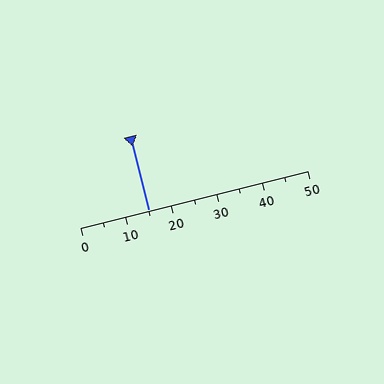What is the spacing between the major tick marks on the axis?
The major ticks are spaced 10 apart.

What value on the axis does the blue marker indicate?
The marker indicates approximately 15.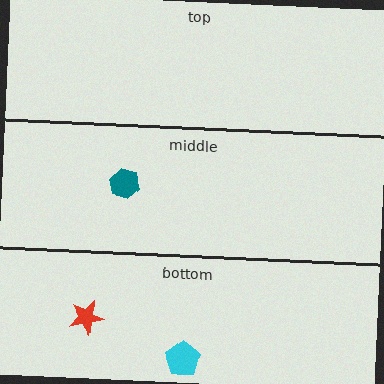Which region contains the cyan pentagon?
The bottom region.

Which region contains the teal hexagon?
The middle region.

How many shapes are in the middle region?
1.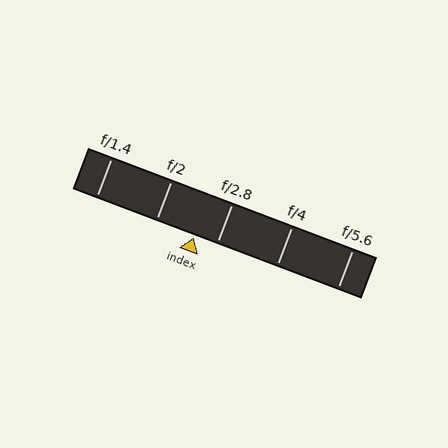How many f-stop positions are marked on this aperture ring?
There are 5 f-stop positions marked.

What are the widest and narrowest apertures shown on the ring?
The widest aperture shown is f/1.4 and the narrowest is f/5.6.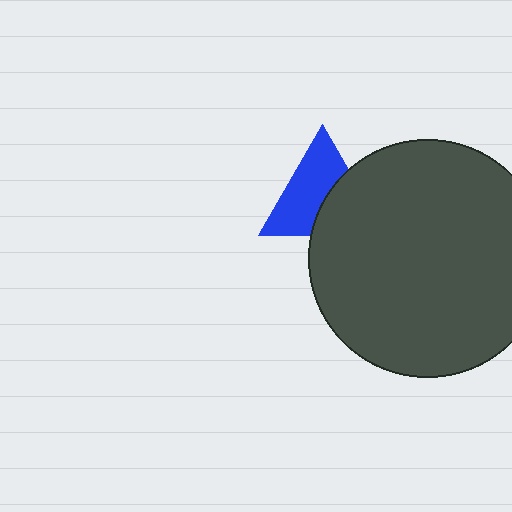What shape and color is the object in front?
The object in front is a dark gray circle.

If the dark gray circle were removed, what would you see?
You would see the complete blue triangle.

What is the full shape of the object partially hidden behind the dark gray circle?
The partially hidden object is a blue triangle.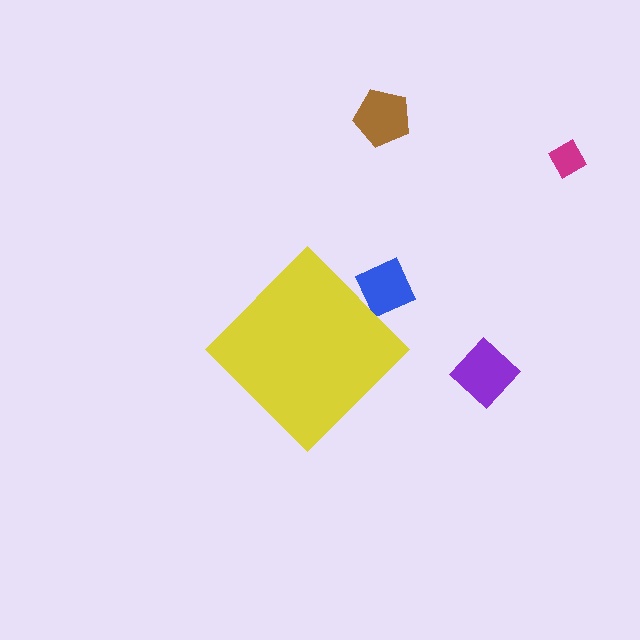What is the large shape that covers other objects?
A yellow diamond.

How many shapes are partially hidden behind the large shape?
1 shape is partially hidden.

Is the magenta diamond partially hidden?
No, the magenta diamond is fully visible.